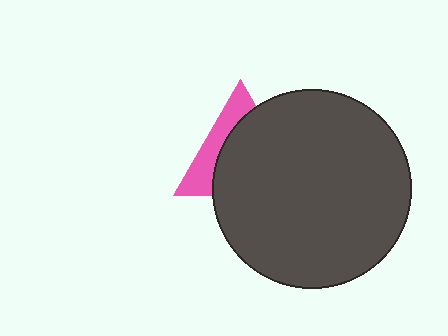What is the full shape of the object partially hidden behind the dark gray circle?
The partially hidden object is a pink triangle.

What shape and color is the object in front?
The object in front is a dark gray circle.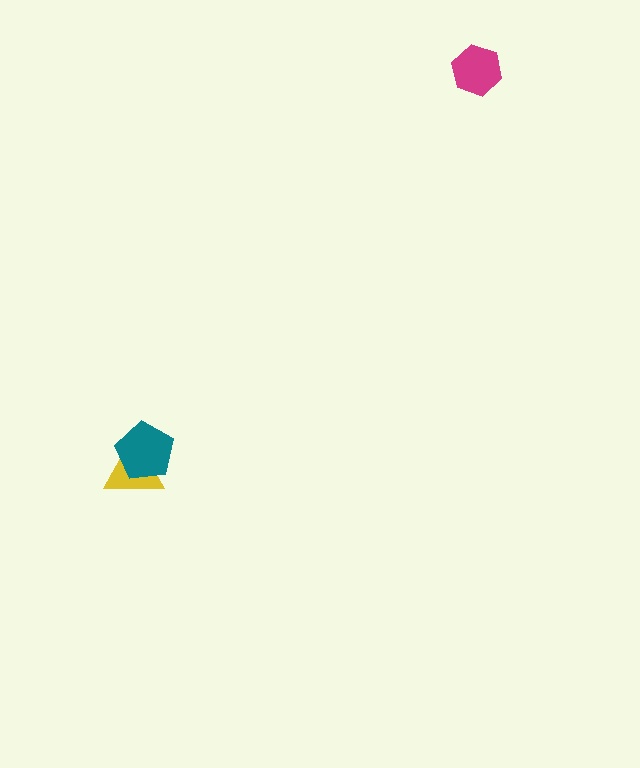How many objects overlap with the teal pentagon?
1 object overlaps with the teal pentagon.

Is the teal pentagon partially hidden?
No, no other shape covers it.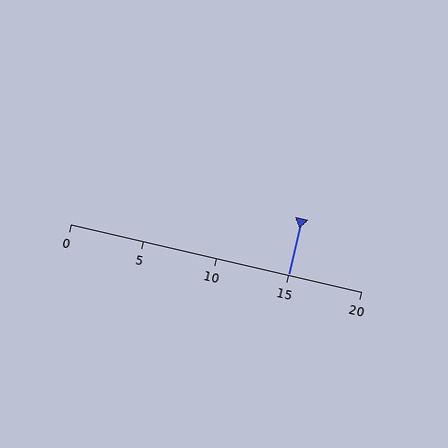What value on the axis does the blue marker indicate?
The marker indicates approximately 15.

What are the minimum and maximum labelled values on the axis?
The axis runs from 0 to 20.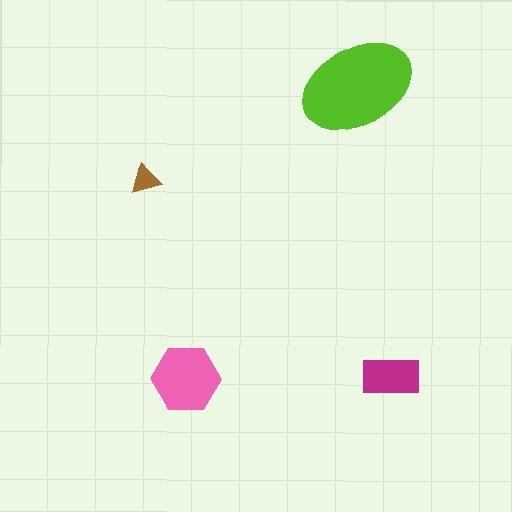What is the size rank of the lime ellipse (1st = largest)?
1st.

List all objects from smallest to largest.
The brown triangle, the magenta rectangle, the pink hexagon, the lime ellipse.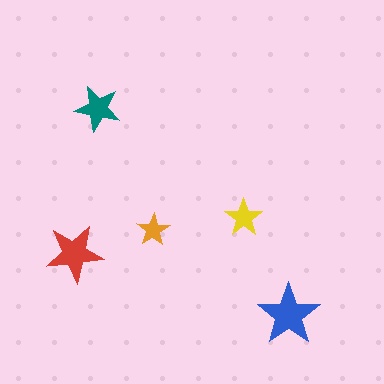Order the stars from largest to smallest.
the blue one, the red one, the teal one, the yellow one, the orange one.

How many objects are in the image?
There are 5 objects in the image.